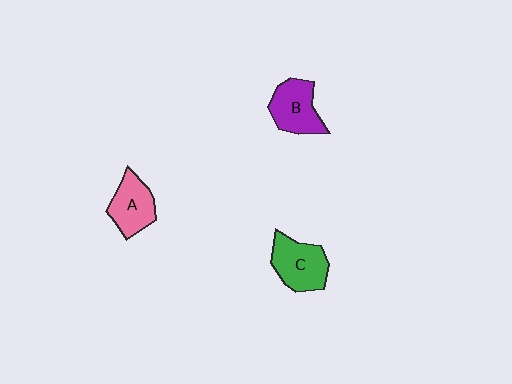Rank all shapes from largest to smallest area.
From largest to smallest: C (green), B (purple), A (pink).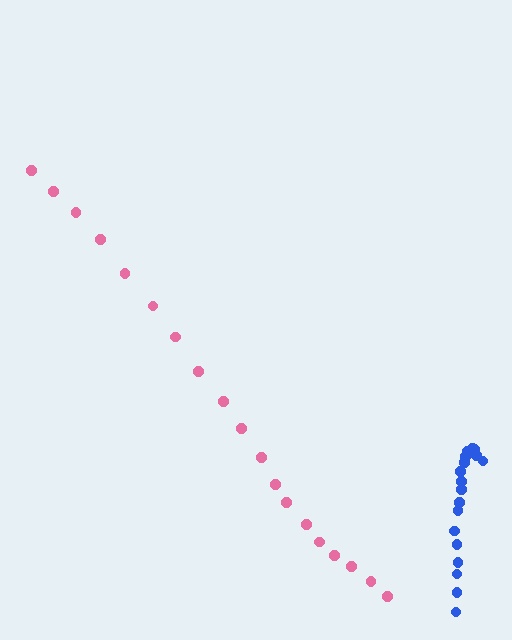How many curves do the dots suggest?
There are 2 distinct paths.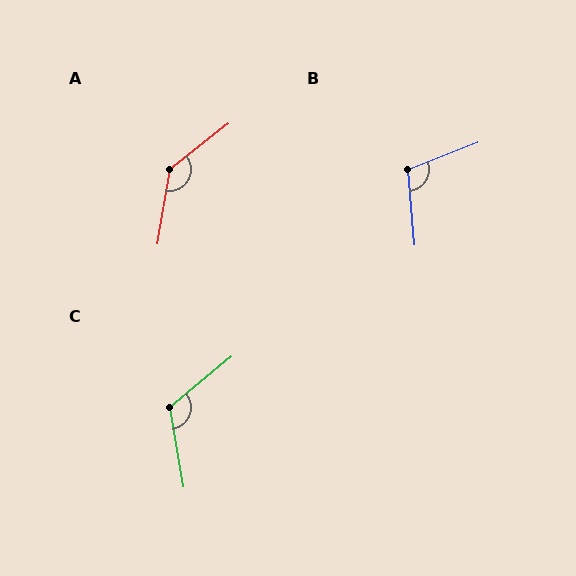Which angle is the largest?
A, at approximately 137 degrees.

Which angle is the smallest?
B, at approximately 106 degrees.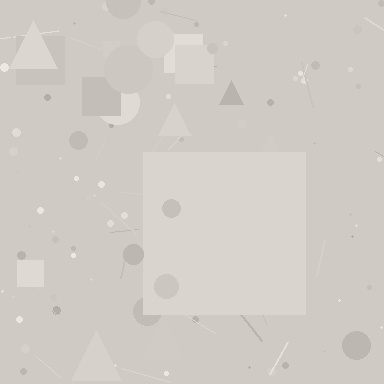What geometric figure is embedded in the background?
A square is embedded in the background.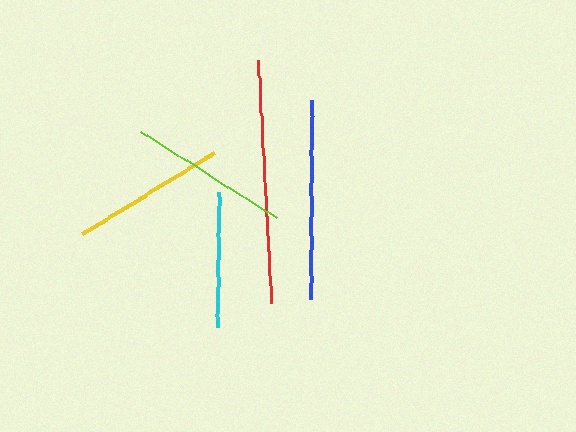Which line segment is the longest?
The red line is the longest at approximately 244 pixels.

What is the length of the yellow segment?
The yellow segment is approximately 155 pixels long.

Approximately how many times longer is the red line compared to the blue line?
The red line is approximately 1.2 times the length of the blue line.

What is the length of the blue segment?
The blue segment is approximately 199 pixels long.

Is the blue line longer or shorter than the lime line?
The blue line is longer than the lime line.